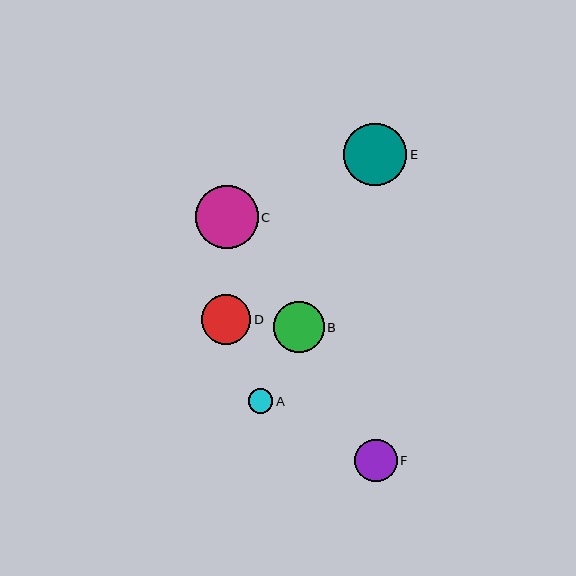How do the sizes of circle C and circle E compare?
Circle C and circle E are approximately the same size.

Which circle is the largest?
Circle C is the largest with a size of approximately 63 pixels.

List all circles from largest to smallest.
From largest to smallest: C, E, B, D, F, A.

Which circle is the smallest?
Circle A is the smallest with a size of approximately 25 pixels.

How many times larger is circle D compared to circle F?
Circle D is approximately 1.2 times the size of circle F.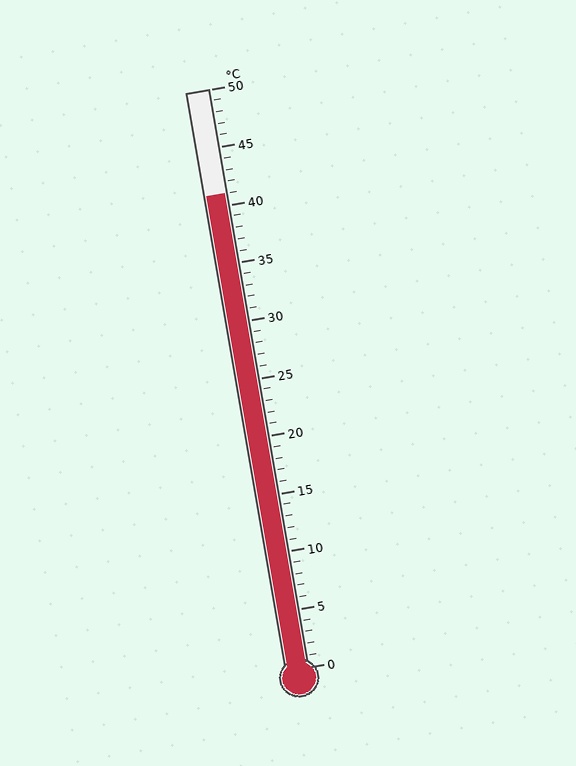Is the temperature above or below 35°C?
The temperature is above 35°C.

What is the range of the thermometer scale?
The thermometer scale ranges from 0°C to 50°C.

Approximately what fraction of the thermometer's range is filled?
The thermometer is filled to approximately 80% of its range.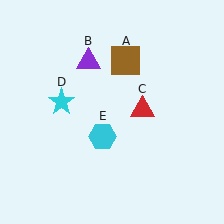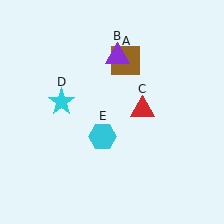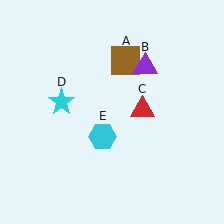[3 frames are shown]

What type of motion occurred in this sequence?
The purple triangle (object B) rotated clockwise around the center of the scene.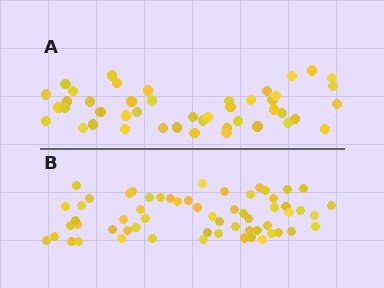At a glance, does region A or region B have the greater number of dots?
Region B (the bottom region) has more dots.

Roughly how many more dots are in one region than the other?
Region B has approximately 15 more dots than region A.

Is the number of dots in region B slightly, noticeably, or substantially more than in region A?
Region B has noticeably more, but not dramatically so. The ratio is roughly 1.3 to 1.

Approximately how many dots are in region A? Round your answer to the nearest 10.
About 40 dots. (The exact count is 45, which rounds to 40.)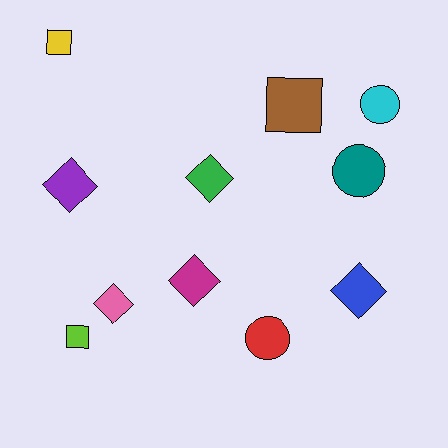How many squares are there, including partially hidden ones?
There are 3 squares.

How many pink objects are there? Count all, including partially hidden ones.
There is 1 pink object.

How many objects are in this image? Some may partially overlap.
There are 11 objects.